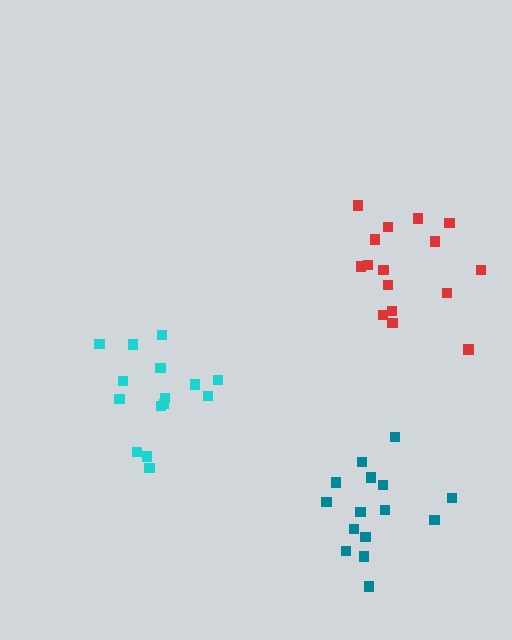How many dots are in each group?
Group 1: 15 dots, Group 2: 15 dots, Group 3: 16 dots (46 total).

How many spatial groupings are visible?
There are 3 spatial groupings.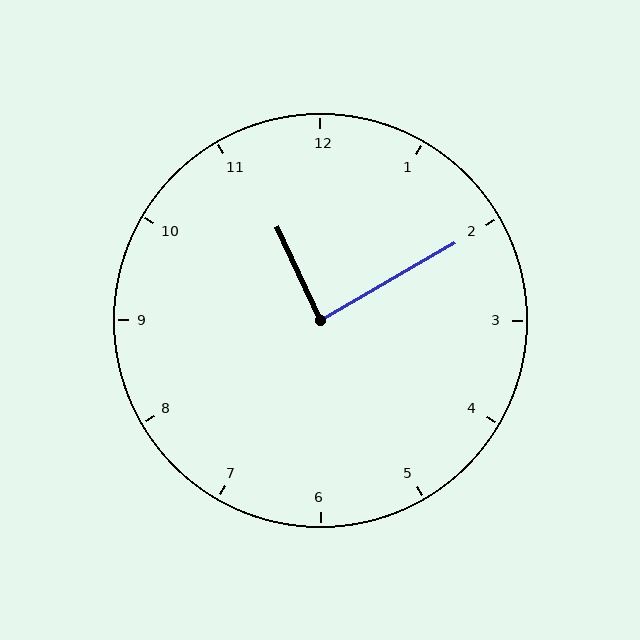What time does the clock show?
11:10.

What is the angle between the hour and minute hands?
Approximately 85 degrees.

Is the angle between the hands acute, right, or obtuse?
It is right.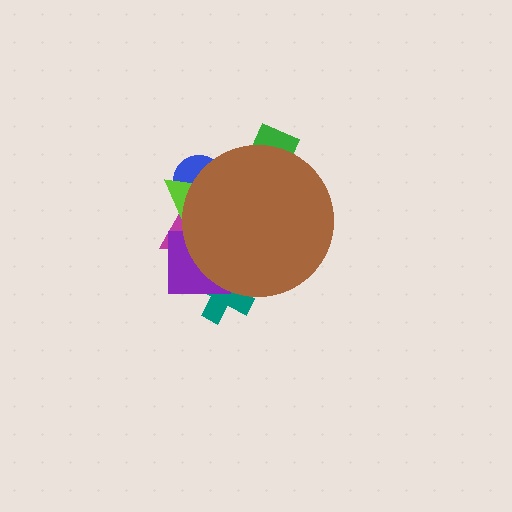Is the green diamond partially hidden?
Yes, the green diamond is partially hidden behind the brown circle.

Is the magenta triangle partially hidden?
Yes, the magenta triangle is partially hidden behind the brown circle.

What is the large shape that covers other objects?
A brown circle.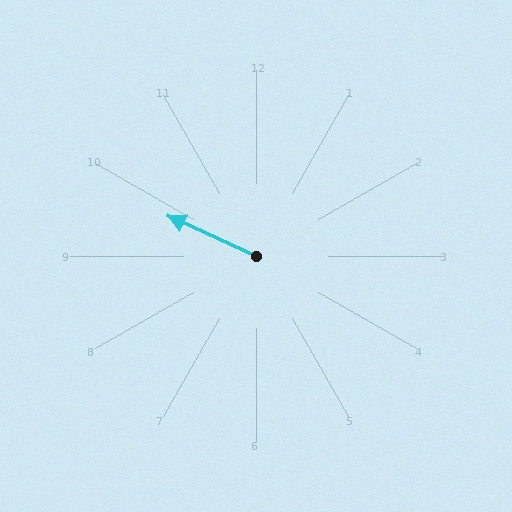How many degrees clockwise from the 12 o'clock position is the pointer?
Approximately 295 degrees.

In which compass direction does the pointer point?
Northwest.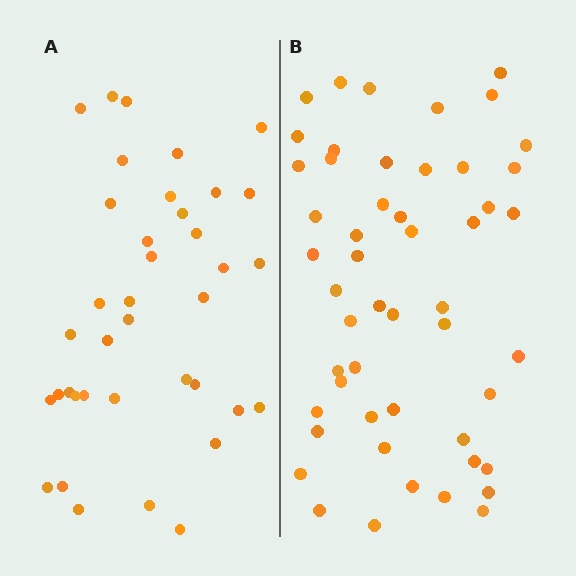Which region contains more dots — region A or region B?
Region B (the right region) has more dots.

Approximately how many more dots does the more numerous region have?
Region B has approximately 15 more dots than region A.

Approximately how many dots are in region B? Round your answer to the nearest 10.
About 50 dots. (The exact count is 51, which rounds to 50.)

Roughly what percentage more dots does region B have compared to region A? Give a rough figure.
About 35% more.